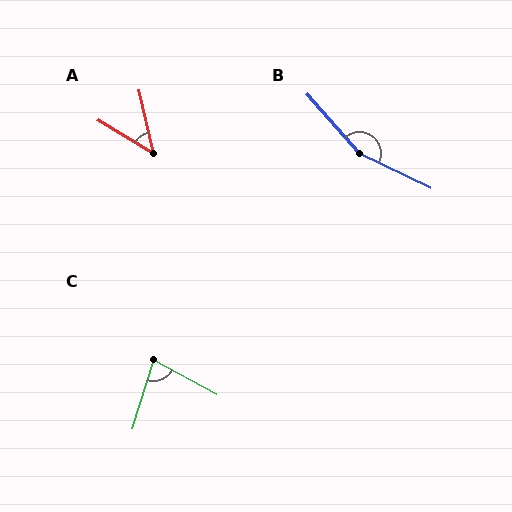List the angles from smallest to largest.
A (46°), C (79°), B (158°).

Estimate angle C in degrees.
Approximately 79 degrees.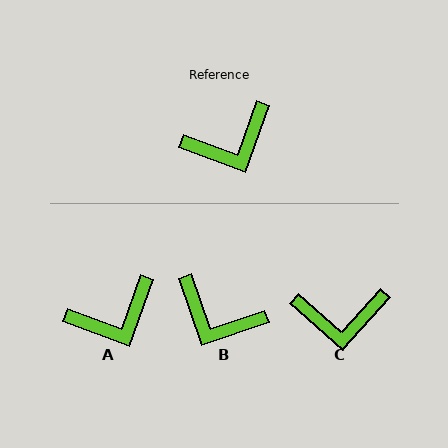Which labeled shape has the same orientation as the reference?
A.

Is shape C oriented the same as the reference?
No, it is off by about 22 degrees.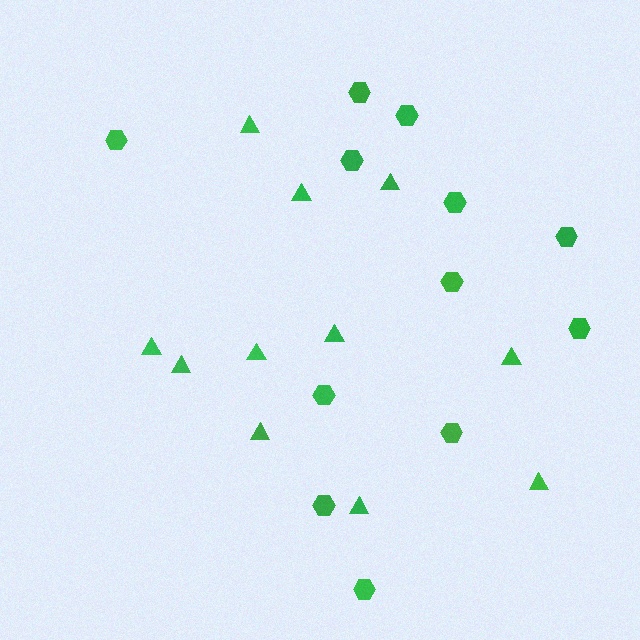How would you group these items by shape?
There are 2 groups: one group of hexagons (12) and one group of triangles (11).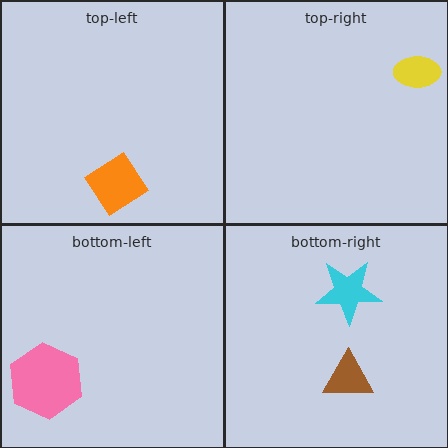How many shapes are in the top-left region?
1.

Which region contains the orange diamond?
The top-left region.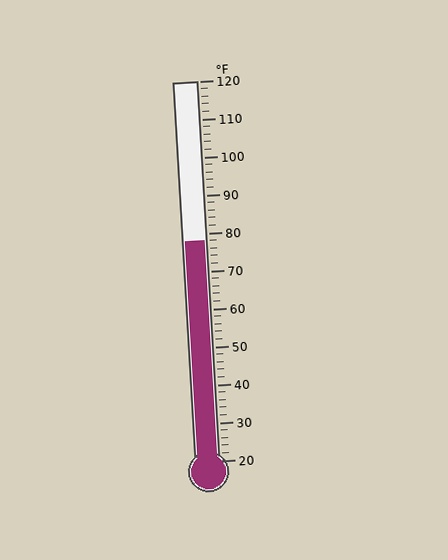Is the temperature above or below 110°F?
The temperature is below 110°F.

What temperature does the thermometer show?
The thermometer shows approximately 78°F.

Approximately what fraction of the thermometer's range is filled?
The thermometer is filled to approximately 60% of its range.